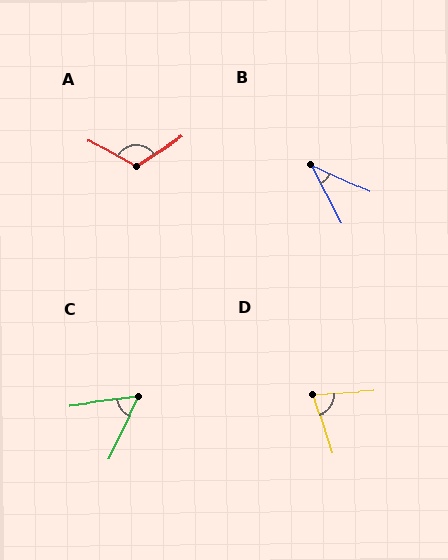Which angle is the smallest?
B, at approximately 38 degrees.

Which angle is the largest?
A, at approximately 118 degrees.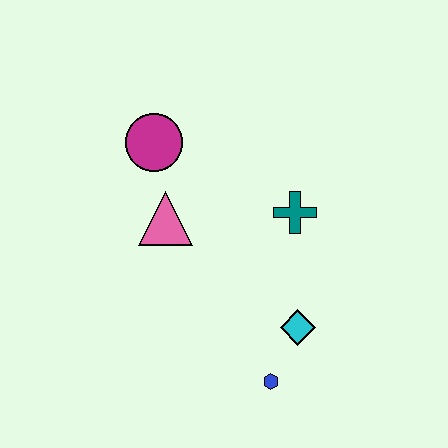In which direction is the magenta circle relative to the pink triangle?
The magenta circle is above the pink triangle.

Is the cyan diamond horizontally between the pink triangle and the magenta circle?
No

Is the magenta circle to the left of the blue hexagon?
Yes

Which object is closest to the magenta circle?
The pink triangle is closest to the magenta circle.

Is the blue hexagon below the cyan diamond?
Yes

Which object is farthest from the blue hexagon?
The magenta circle is farthest from the blue hexagon.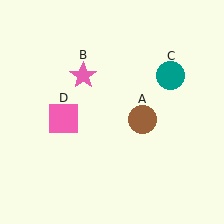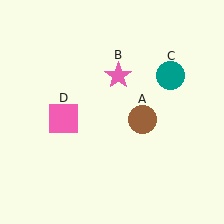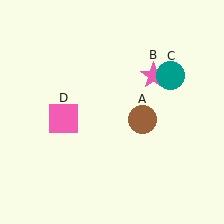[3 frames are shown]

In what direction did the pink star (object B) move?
The pink star (object B) moved right.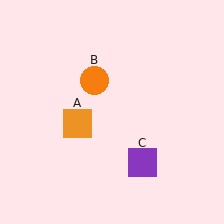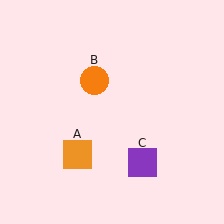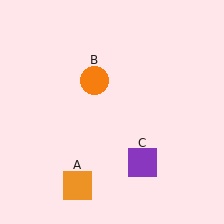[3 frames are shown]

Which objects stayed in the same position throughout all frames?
Orange circle (object B) and purple square (object C) remained stationary.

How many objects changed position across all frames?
1 object changed position: orange square (object A).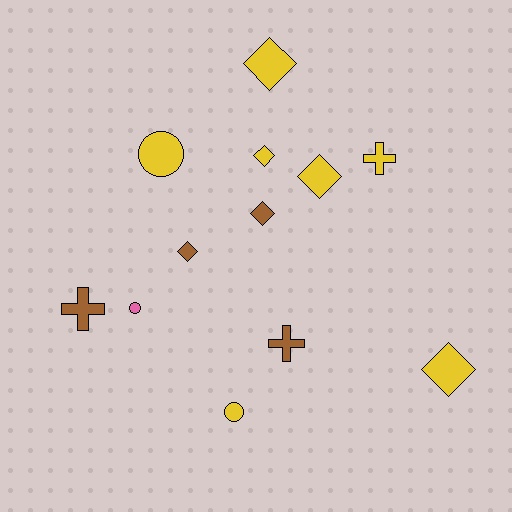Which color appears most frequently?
Yellow, with 7 objects.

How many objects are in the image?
There are 12 objects.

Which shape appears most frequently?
Diamond, with 6 objects.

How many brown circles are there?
There are no brown circles.